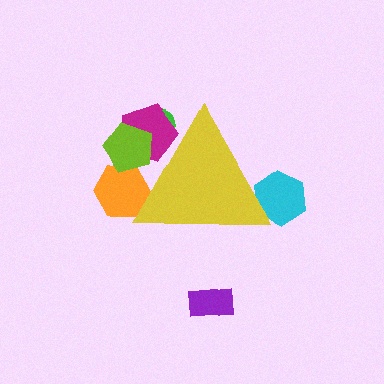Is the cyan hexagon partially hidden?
Yes, the cyan hexagon is partially hidden behind the yellow triangle.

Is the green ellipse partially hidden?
Yes, the green ellipse is partially hidden behind the yellow triangle.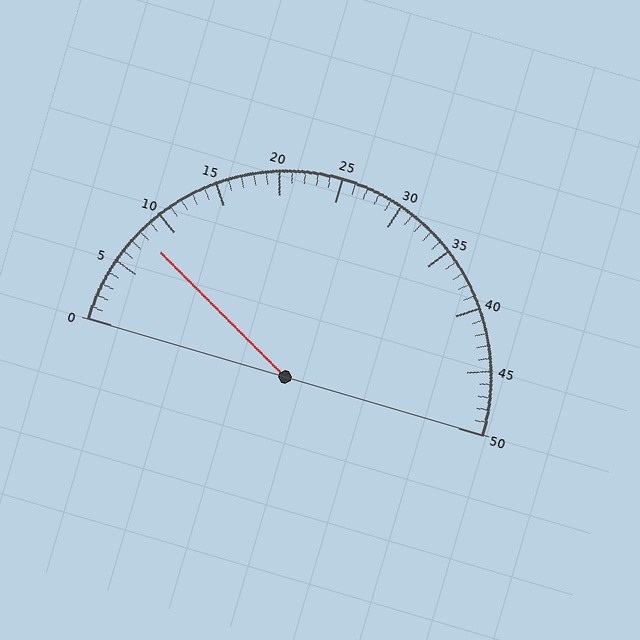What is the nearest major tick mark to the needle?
The nearest major tick mark is 10.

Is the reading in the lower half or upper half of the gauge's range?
The reading is in the lower half of the range (0 to 50).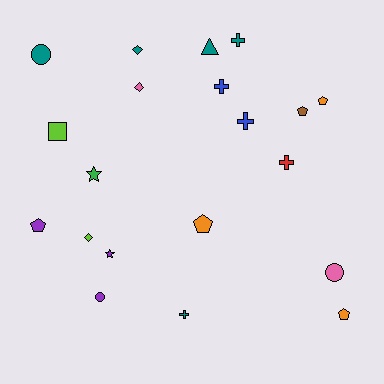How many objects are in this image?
There are 20 objects.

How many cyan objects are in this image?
There are no cyan objects.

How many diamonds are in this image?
There are 3 diamonds.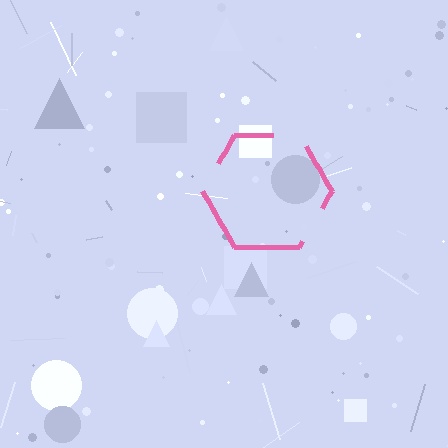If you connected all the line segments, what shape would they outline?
They would outline a hexagon.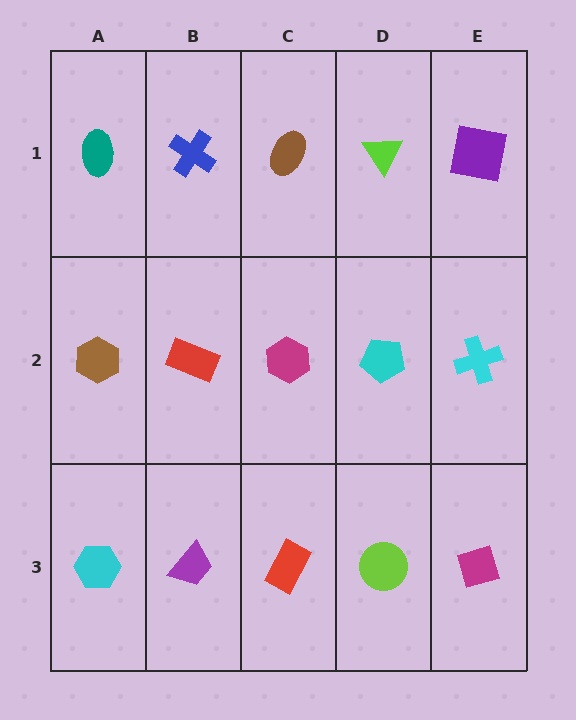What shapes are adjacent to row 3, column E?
A cyan cross (row 2, column E), a lime circle (row 3, column D).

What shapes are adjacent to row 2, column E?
A purple square (row 1, column E), a magenta diamond (row 3, column E), a cyan pentagon (row 2, column D).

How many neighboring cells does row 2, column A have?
3.